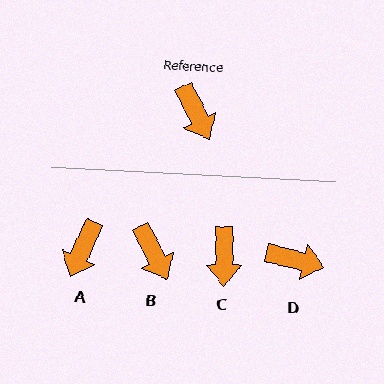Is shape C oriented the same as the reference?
No, it is off by about 27 degrees.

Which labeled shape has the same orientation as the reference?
B.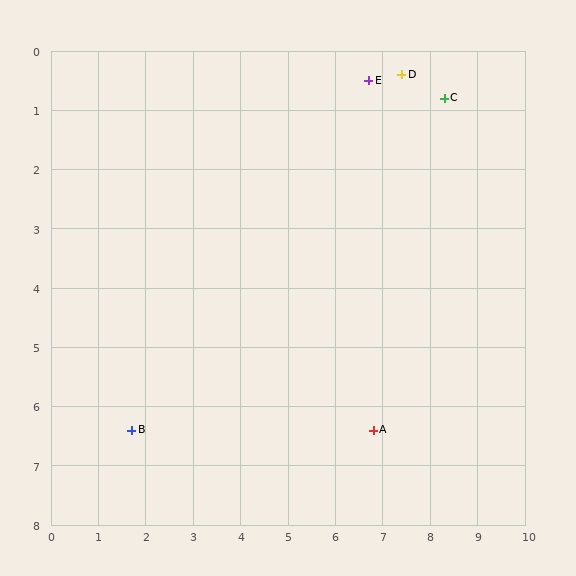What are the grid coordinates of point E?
Point E is at approximately (6.7, 0.5).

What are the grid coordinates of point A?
Point A is at approximately (6.8, 6.4).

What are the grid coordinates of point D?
Point D is at approximately (7.4, 0.4).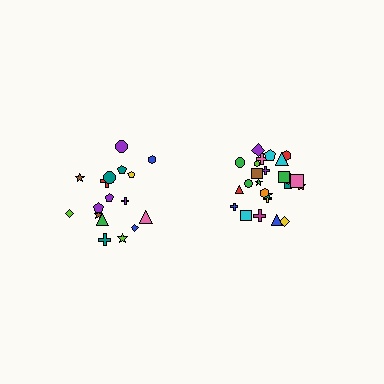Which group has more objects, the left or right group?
The right group.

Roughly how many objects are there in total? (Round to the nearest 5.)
Roughly 45 objects in total.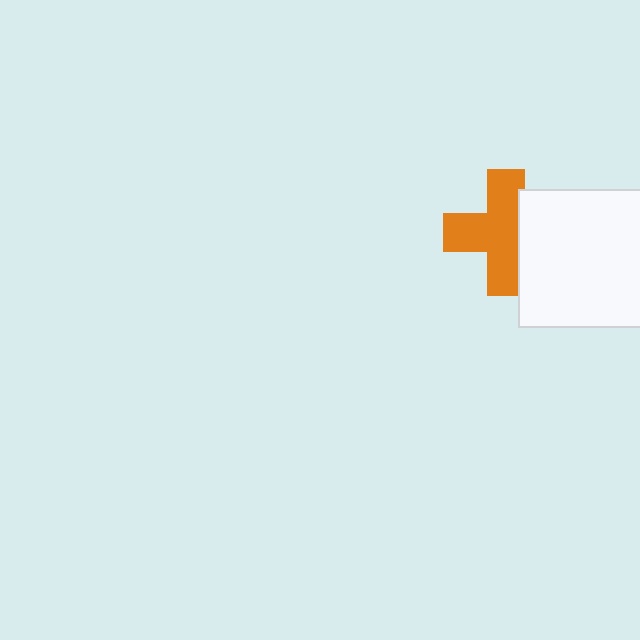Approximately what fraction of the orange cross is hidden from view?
Roughly 31% of the orange cross is hidden behind the white square.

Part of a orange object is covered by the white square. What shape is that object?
It is a cross.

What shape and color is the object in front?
The object in front is a white square.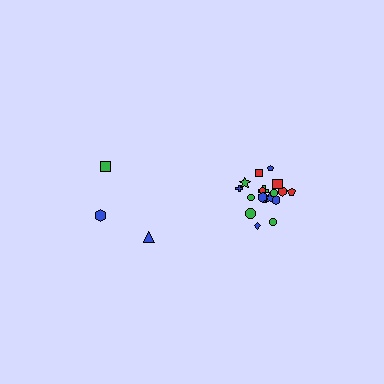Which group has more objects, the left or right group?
The right group.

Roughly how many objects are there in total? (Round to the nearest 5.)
Roughly 20 objects in total.